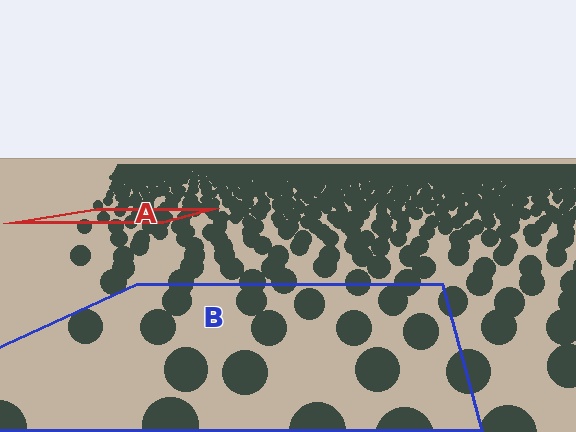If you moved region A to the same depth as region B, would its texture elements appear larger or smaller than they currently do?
They would appear larger. At a closer depth, the same texture elements are projected at a bigger on-screen size.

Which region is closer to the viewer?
Region B is closer. The texture elements there are larger and more spread out.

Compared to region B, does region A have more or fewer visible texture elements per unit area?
Region A has more texture elements per unit area — they are packed more densely because it is farther away.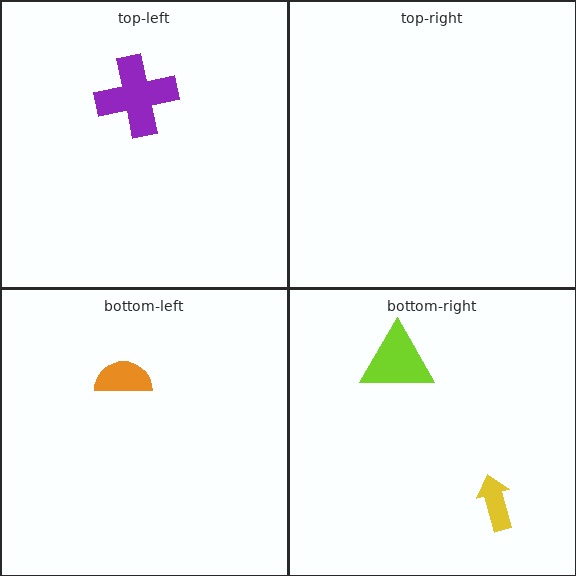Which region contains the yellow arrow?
The bottom-right region.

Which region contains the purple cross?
The top-left region.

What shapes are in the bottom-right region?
The yellow arrow, the lime triangle.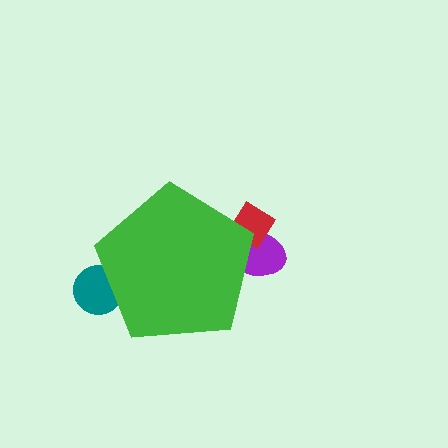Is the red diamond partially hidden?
Yes, the red diamond is partially hidden behind the green pentagon.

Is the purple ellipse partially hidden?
Yes, the purple ellipse is partially hidden behind the green pentagon.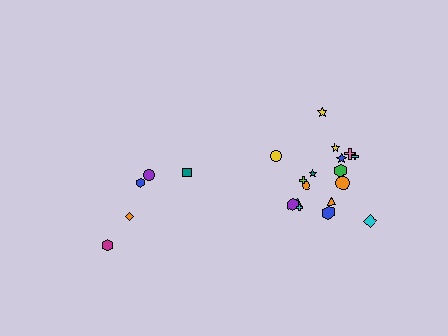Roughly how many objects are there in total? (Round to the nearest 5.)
Roughly 25 objects in total.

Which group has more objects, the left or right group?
The right group.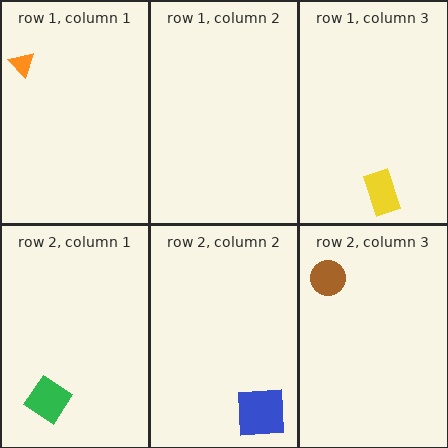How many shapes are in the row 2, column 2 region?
1.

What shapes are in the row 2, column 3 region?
The brown circle.